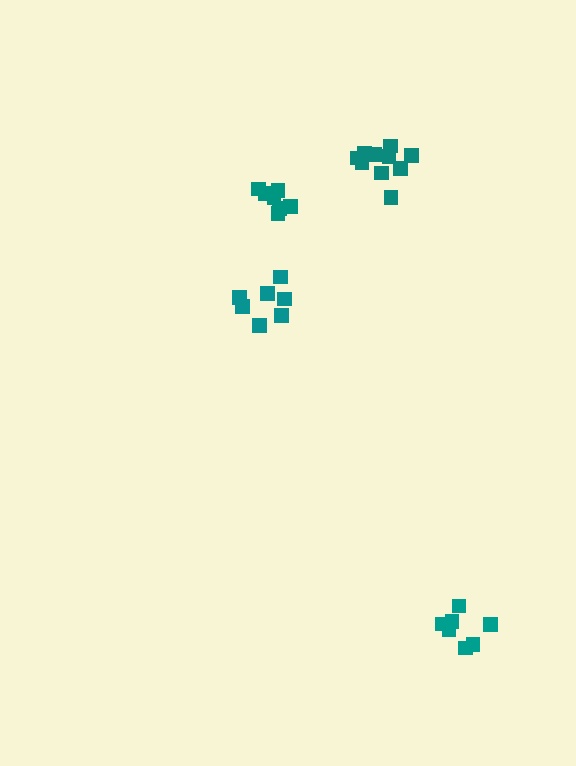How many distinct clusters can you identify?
There are 4 distinct clusters.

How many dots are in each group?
Group 1: 7 dots, Group 2: 7 dots, Group 3: 10 dots, Group 4: 7 dots (31 total).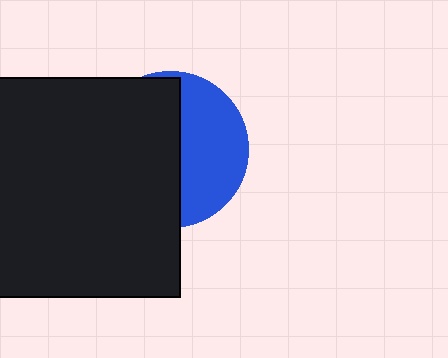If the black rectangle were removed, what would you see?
You would see the complete blue circle.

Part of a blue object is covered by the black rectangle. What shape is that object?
It is a circle.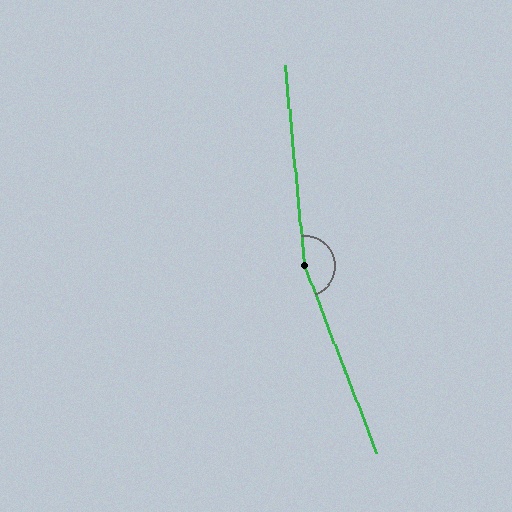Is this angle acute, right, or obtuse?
It is obtuse.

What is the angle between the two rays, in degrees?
Approximately 164 degrees.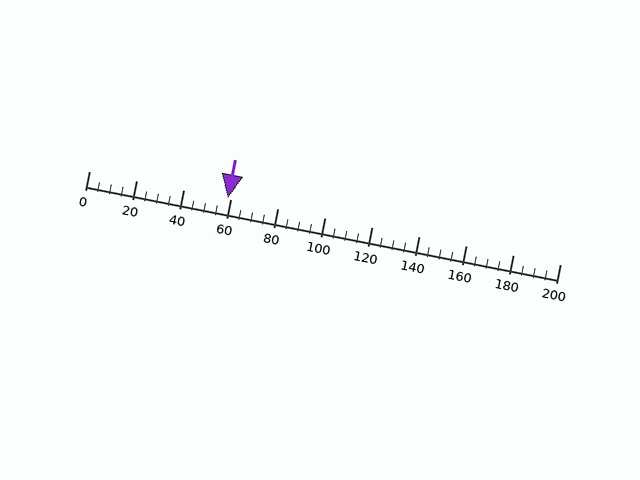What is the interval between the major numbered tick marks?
The major tick marks are spaced 20 units apart.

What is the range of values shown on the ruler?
The ruler shows values from 0 to 200.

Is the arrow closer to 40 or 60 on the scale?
The arrow is closer to 60.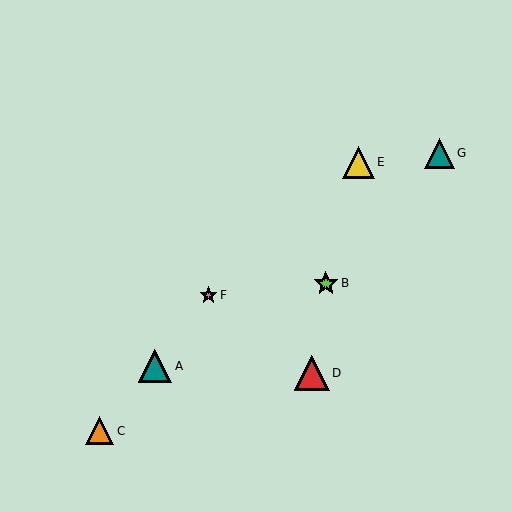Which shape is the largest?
The red triangle (labeled D) is the largest.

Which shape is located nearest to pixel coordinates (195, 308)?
The pink star (labeled F) at (209, 295) is nearest to that location.